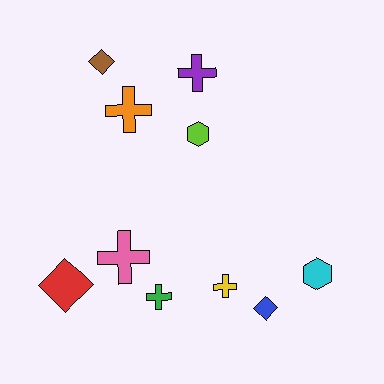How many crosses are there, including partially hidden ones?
There are 5 crosses.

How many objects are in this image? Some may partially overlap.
There are 10 objects.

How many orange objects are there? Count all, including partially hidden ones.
There is 1 orange object.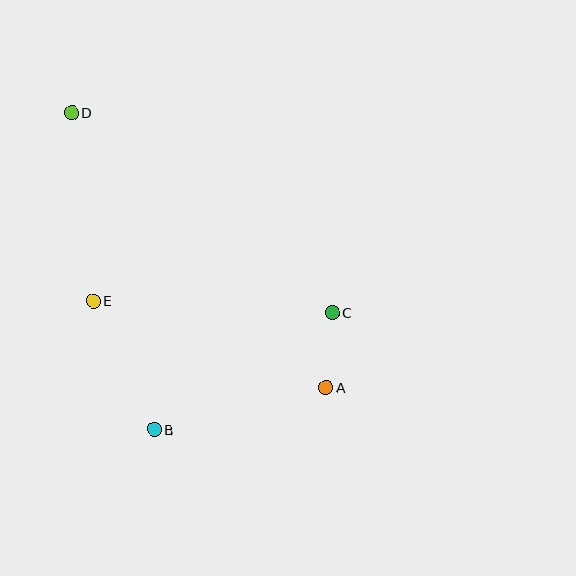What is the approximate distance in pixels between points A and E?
The distance between A and E is approximately 248 pixels.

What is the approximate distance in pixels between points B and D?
The distance between B and D is approximately 327 pixels.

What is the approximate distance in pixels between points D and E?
The distance between D and E is approximately 190 pixels.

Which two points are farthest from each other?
Points A and D are farthest from each other.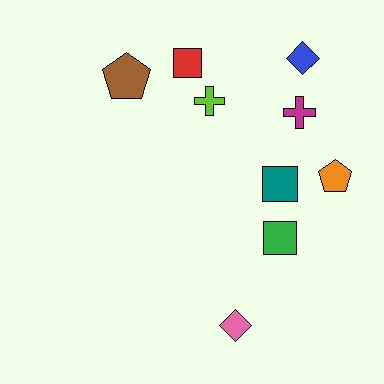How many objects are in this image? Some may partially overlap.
There are 9 objects.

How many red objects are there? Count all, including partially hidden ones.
There is 1 red object.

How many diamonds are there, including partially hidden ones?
There are 2 diamonds.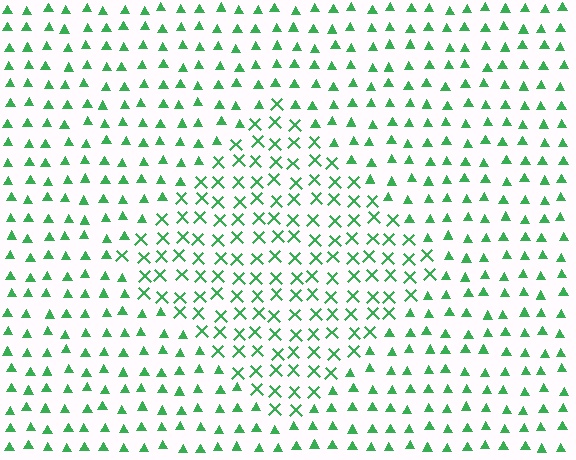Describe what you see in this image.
The image is filled with small green elements arranged in a uniform grid. A diamond-shaped region contains X marks, while the surrounding area contains triangles. The boundary is defined purely by the change in element shape.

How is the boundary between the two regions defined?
The boundary is defined by a change in element shape: X marks inside vs. triangles outside. All elements share the same color and spacing.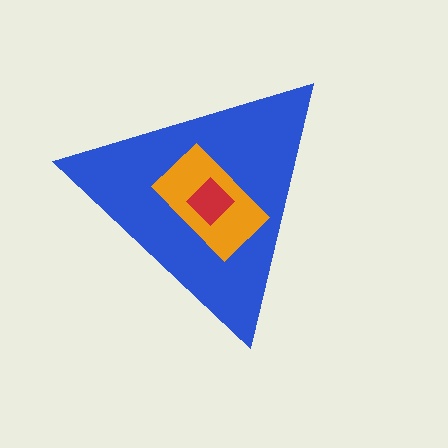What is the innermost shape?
The red diamond.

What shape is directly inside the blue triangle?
The orange rectangle.